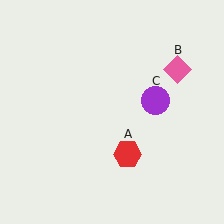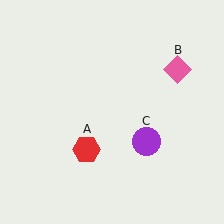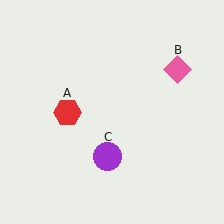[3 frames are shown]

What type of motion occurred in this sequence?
The red hexagon (object A), purple circle (object C) rotated clockwise around the center of the scene.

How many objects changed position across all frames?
2 objects changed position: red hexagon (object A), purple circle (object C).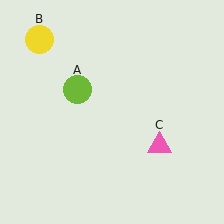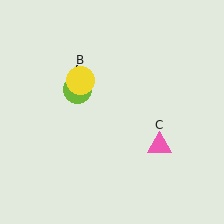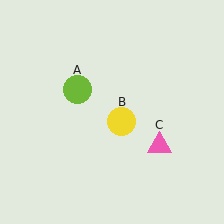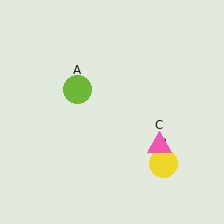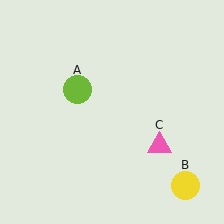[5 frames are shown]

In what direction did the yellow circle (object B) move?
The yellow circle (object B) moved down and to the right.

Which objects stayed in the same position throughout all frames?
Lime circle (object A) and pink triangle (object C) remained stationary.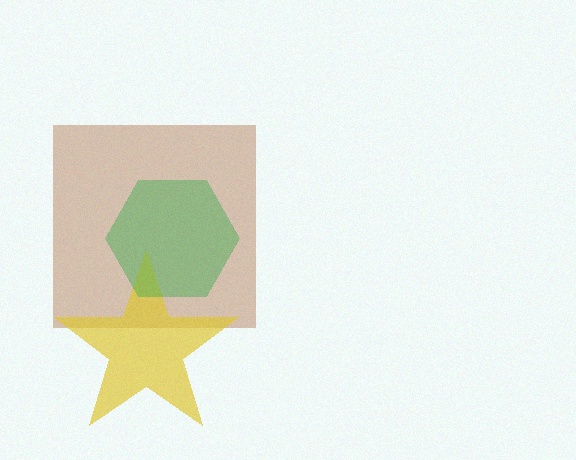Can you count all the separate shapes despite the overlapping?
Yes, there are 3 separate shapes.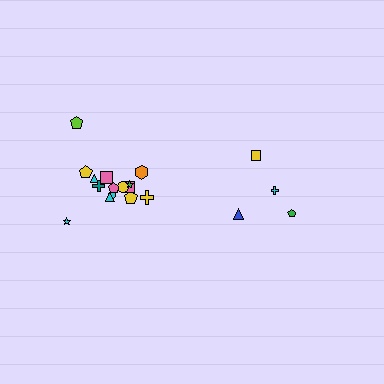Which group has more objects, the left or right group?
The left group.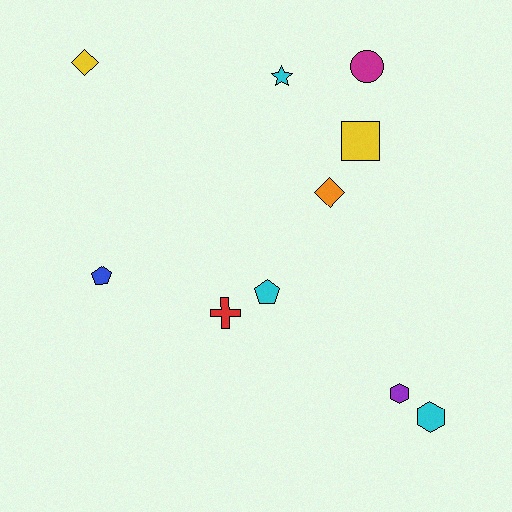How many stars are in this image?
There is 1 star.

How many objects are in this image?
There are 10 objects.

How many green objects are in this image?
There are no green objects.